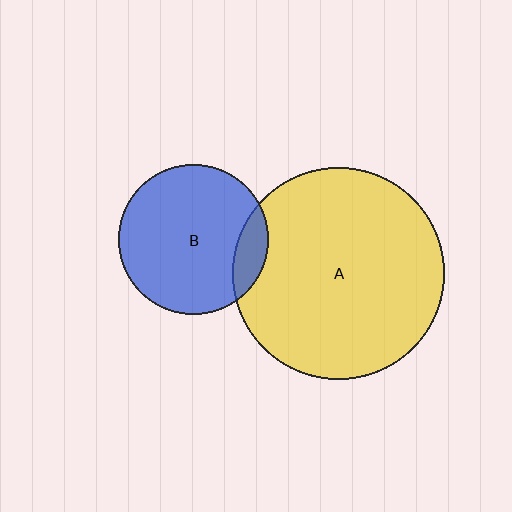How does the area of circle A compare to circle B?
Approximately 2.0 times.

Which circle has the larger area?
Circle A (yellow).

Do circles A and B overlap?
Yes.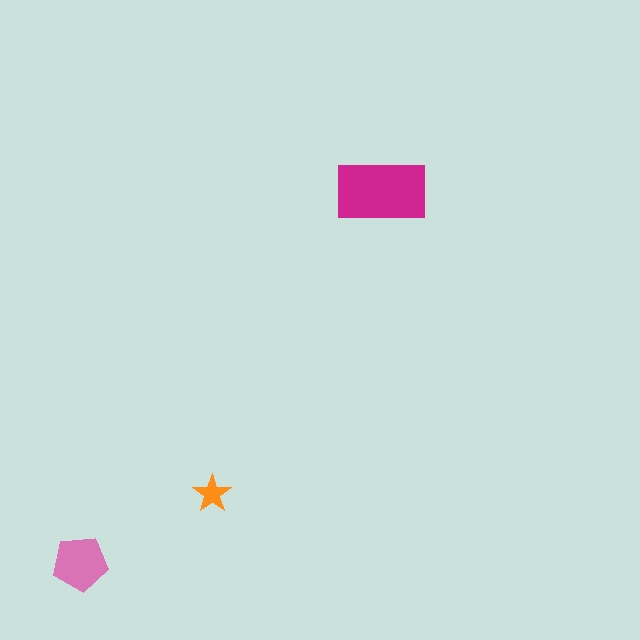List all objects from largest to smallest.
The magenta rectangle, the pink pentagon, the orange star.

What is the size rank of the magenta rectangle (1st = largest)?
1st.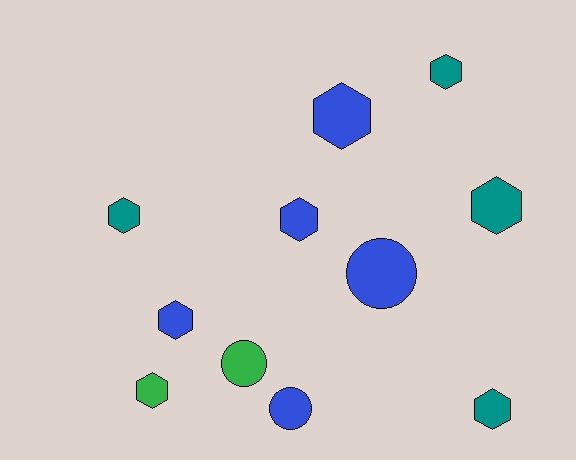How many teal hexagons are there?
There are 4 teal hexagons.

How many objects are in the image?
There are 11 objects.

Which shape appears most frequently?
Hexagon, with 8 objects.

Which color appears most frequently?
Blue, with 5 objects.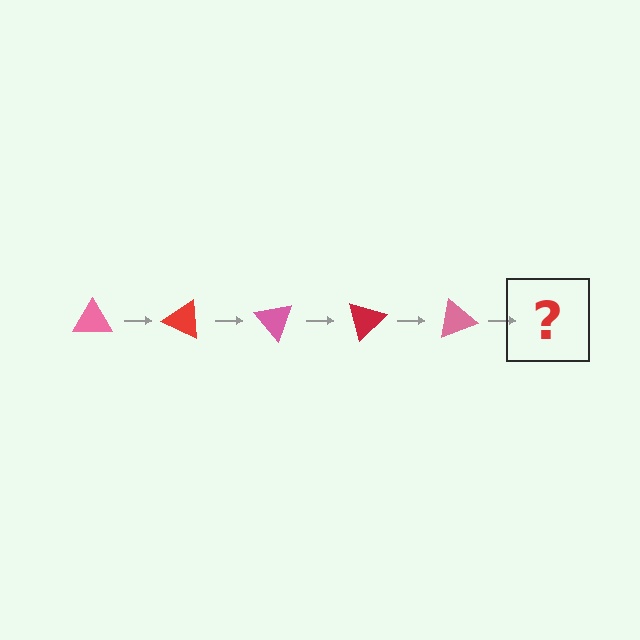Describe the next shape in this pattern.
It should be a red triangle, rotated 125 degrees from the start.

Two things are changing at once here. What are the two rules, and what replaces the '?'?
The two rules are that it rotates 25 degrees each step and the color cycles through pink and red. The '?' should be a red triangle, rotated 125 degrees from the start.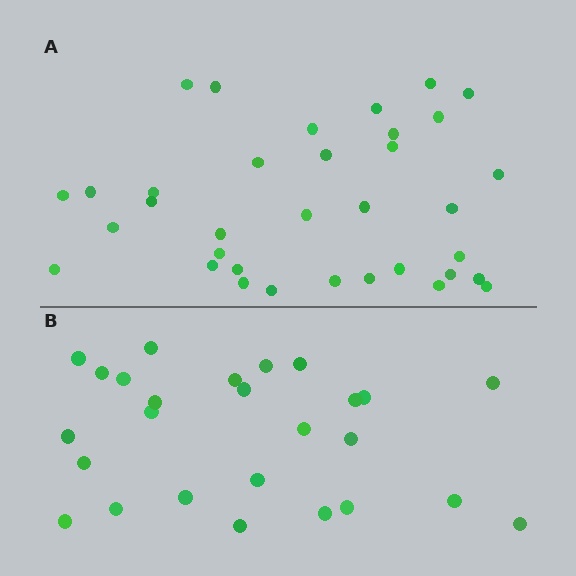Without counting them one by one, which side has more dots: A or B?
Region A (the top region) has more dots.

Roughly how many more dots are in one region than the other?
Region A has roughly 8 or so more dots than region B.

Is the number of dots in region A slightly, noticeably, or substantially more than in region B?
Region A has noticeably more, but not dramatically so. The ratio is roughly 1.3 to 1.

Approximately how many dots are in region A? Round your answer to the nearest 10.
About 40 dots. (The exact count is 35, which rounds to 40.)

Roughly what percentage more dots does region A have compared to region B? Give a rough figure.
About 35% more.